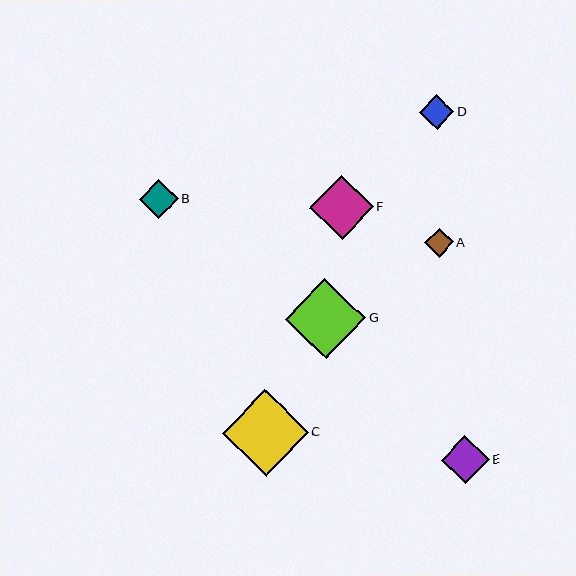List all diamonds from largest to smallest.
From largest to smallest: C, G, F, E, B, D, A.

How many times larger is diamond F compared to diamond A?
Diamond F is approximately 2.3 times the size of diamond A.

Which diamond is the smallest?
Diamond A is the smallest with a size of approximately 28 pixels.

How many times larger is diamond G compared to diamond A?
Diamond G is approximately 2.8 times the size of diamond A.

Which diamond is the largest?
Diamond C is the largest with a size of approximately 86 pixels.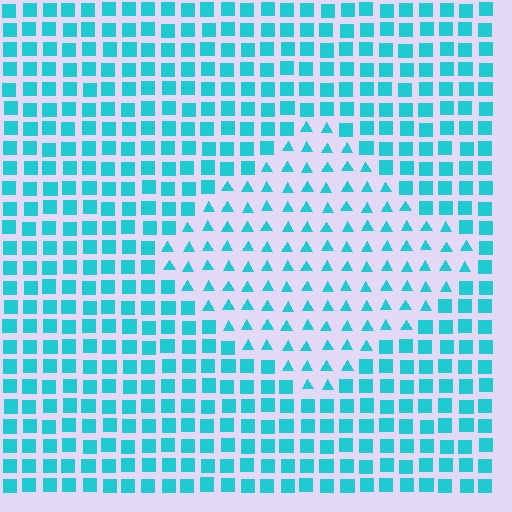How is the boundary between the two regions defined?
The boundary is defined by a change in element shape: triangles inside vs. squares outside. All elements share the same color and spacing.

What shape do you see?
I see a diamond.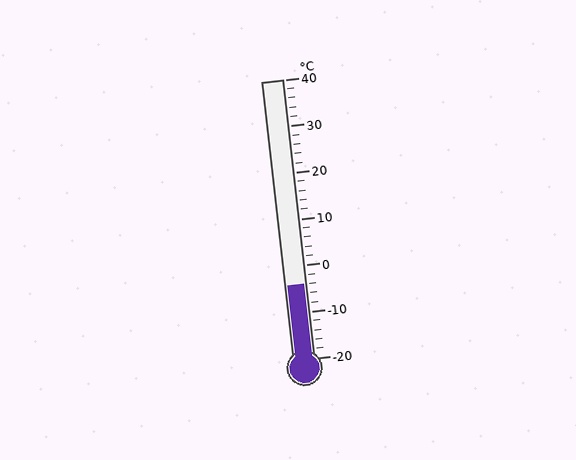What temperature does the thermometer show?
The thermometer shows approximately -4°C.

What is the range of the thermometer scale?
The thermometer scale ranges from -20°C to 40°C.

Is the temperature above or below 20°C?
The temperature is below 20°C.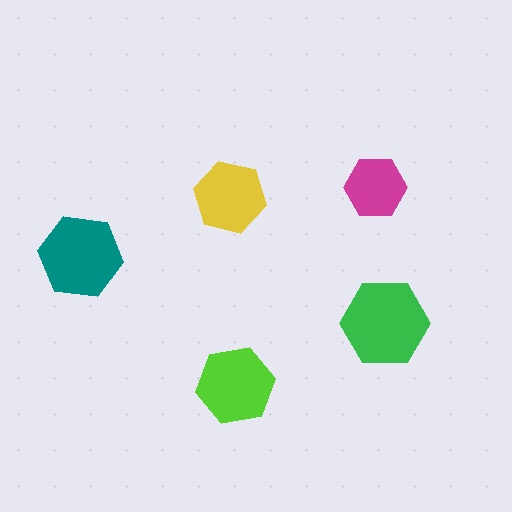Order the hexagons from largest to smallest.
the green one, the teal one, the lime one, the yellow one, the magenta one.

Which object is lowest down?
The lime hexagon is bottommost.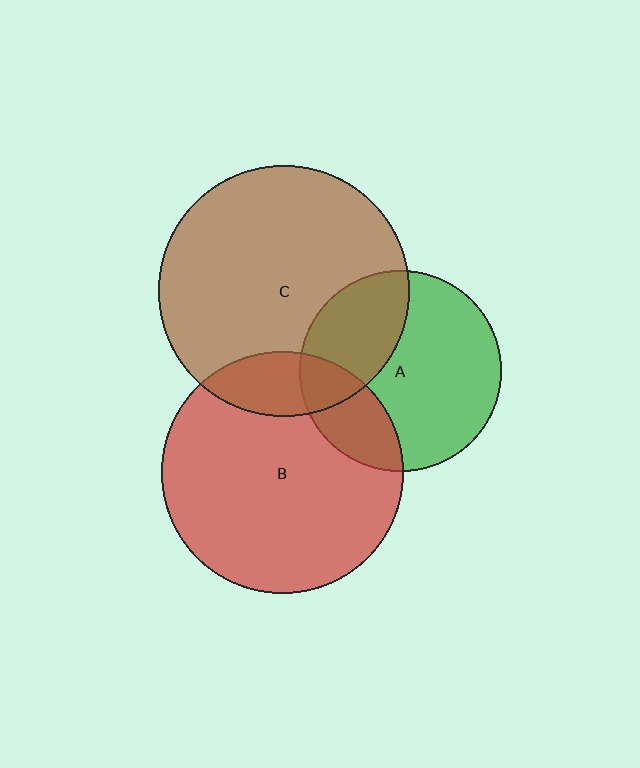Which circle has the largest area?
Circle C (brown).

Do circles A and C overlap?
Yes.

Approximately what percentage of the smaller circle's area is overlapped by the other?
Approximately 30%.